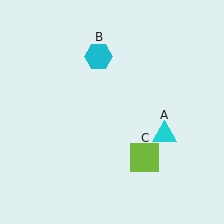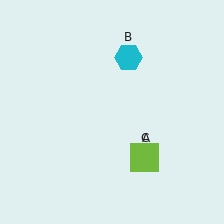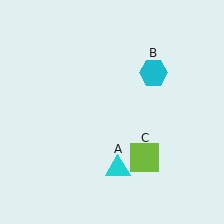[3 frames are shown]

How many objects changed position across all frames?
2 objects changed position: cyan triangle (object A), cyan hexagon (object B).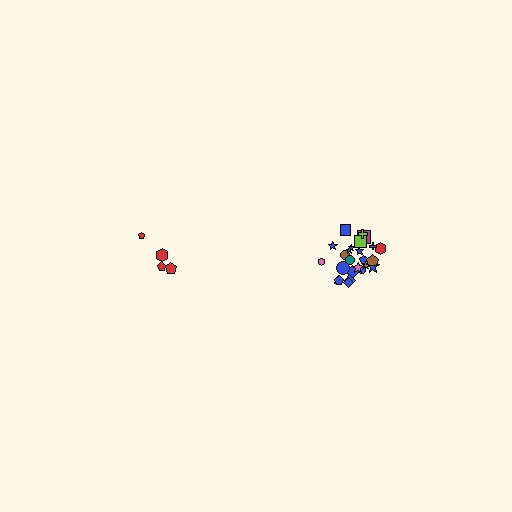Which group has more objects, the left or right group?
The right group.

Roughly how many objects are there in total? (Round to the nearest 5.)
Roughly 30 objects in total.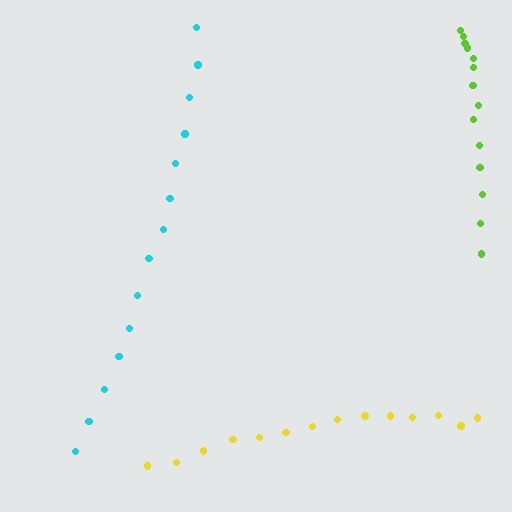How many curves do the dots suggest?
There are 3 distinct paths.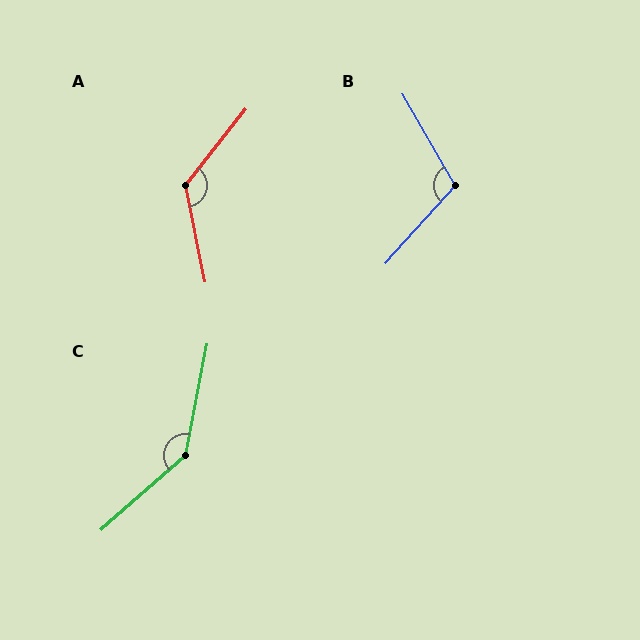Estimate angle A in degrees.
Approximately 130 degrees.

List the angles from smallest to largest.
B (108°), A (130°), C (143°).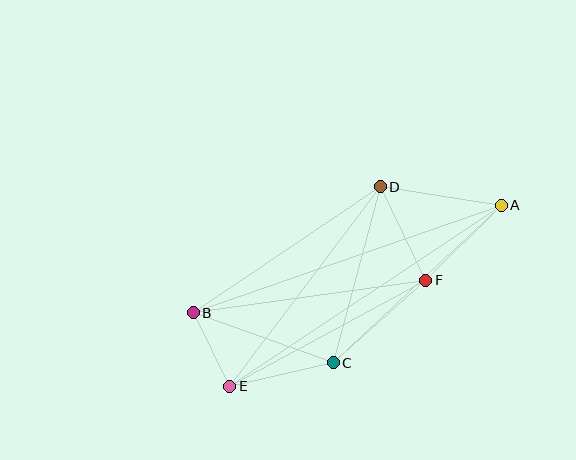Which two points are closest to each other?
Points B and E are closest to each other.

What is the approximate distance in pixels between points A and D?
The distance between A and D is approximately 122 pixels.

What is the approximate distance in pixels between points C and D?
The distance between C and D is approximately 182 pixels.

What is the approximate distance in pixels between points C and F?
The distance between C and F is approximately 124 pixels.